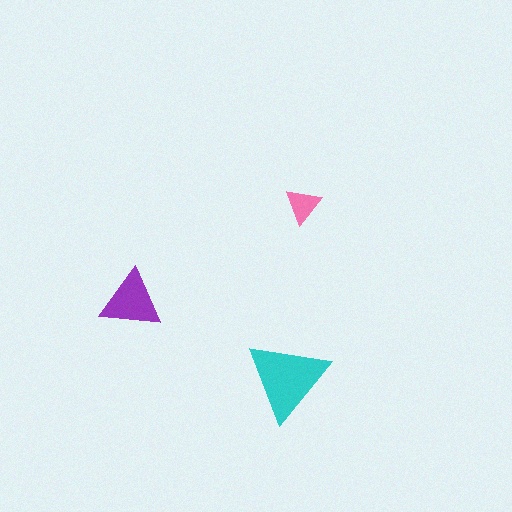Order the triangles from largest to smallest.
the cyan one, the purple one, the pink one.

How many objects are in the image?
There are 3 objects in the image.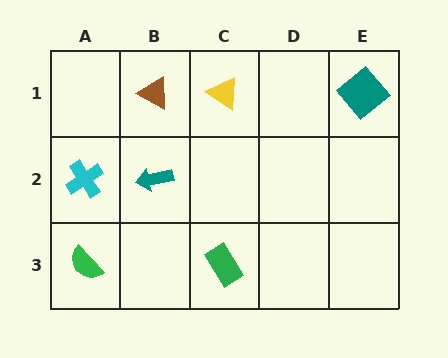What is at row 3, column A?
A green semicircle.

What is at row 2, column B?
A teal arrow.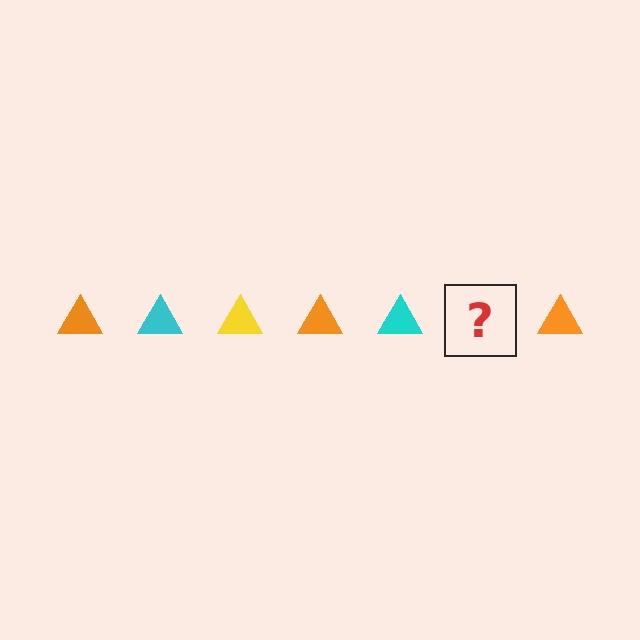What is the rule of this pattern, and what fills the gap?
The rule is that the pattern cycles through orange, cyan, yellow triangles. The gap should be filled with a yellow triangle.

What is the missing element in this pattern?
The missing element is a yellow triangle.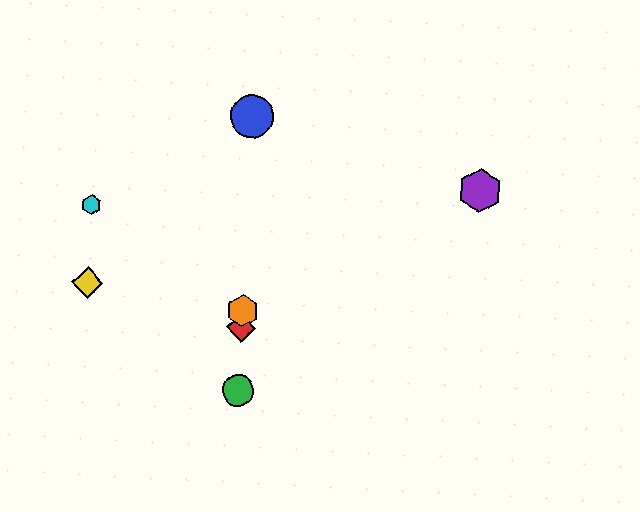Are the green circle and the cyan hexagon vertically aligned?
No, the green circle is at x≈238 and the cyan hexagon is at x≈91.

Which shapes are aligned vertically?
The red diamond, the blue circle, the green circle, the orange hexagon are aligned vertically.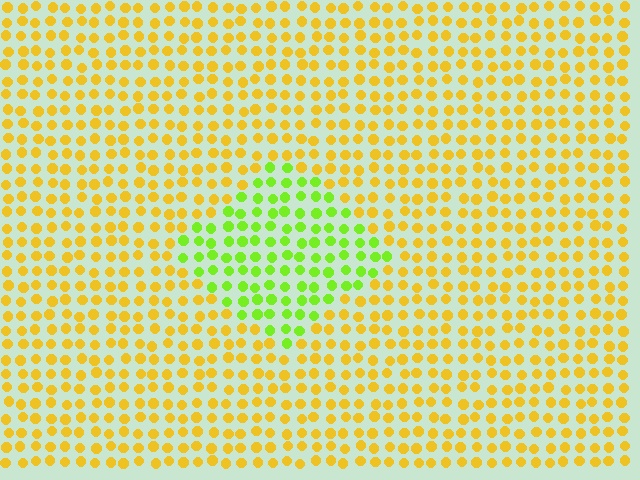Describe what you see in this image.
The image is filled with small yellow elements in a uniform arrangement. A diamond-shaped region is visible where the elements are tinted to a slightly different hue, forming a subtle color boundary.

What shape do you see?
I see a diamond.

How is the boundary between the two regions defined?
The boundary is defined purely by a slight shift in hue (about 49 degrees). Spacing, size, and orientation are identical on both sides.